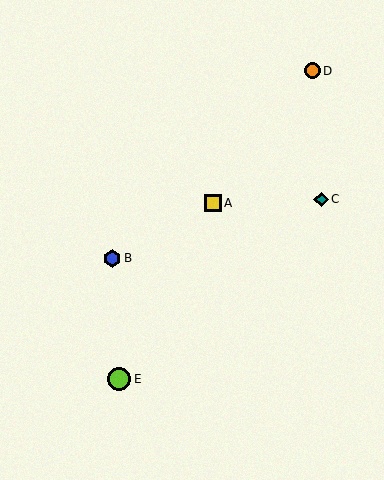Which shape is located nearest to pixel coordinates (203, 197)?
The yellow square (labeled A) at (213, 203) is nearest to that location.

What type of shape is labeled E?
Shape E is a lime circle.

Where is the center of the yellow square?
The center of the yellow square is at (213, 203).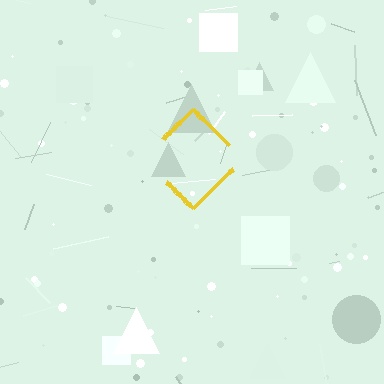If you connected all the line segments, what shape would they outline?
They would outline a diamond.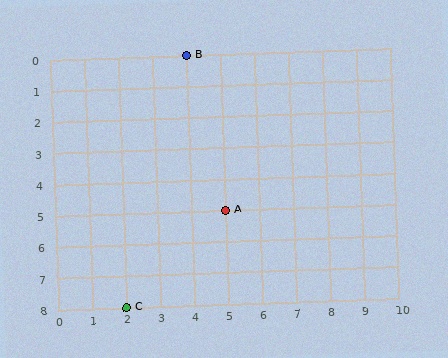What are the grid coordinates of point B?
Point B is at grid coordinates (4, 0).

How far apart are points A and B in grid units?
Points A and B are 1 column and 5 rows apart (about 5.1 grid units diagonally).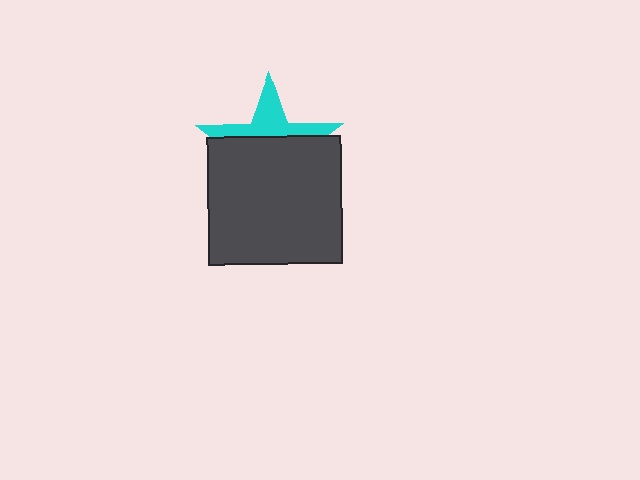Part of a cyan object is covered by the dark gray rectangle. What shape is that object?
It is a star.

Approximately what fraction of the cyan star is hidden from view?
Roughly 63% of the cyan star is hidden behind the dark gray rectangle.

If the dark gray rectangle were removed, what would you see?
You would see the complete cyan star.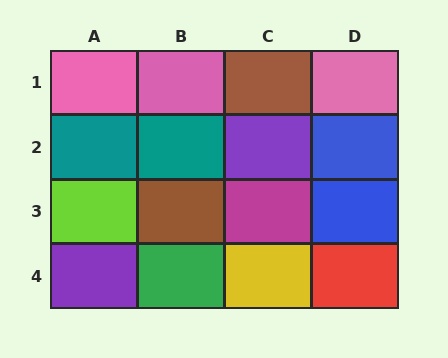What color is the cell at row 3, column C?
Magenta.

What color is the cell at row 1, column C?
Brown.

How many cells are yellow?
1 cell is yellow.